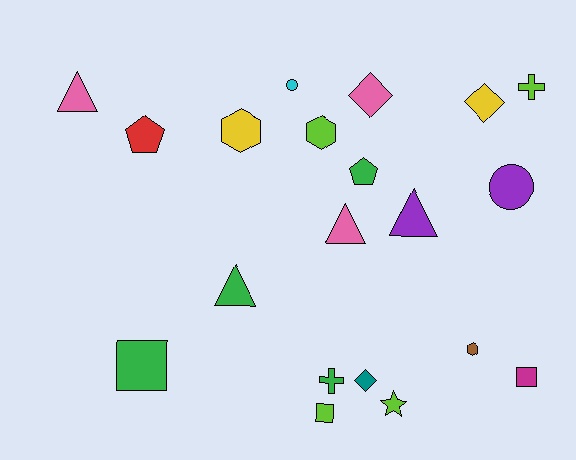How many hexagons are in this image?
There are 3 hexagons.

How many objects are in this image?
There are 20 objects.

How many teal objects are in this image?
There is 1 teal object.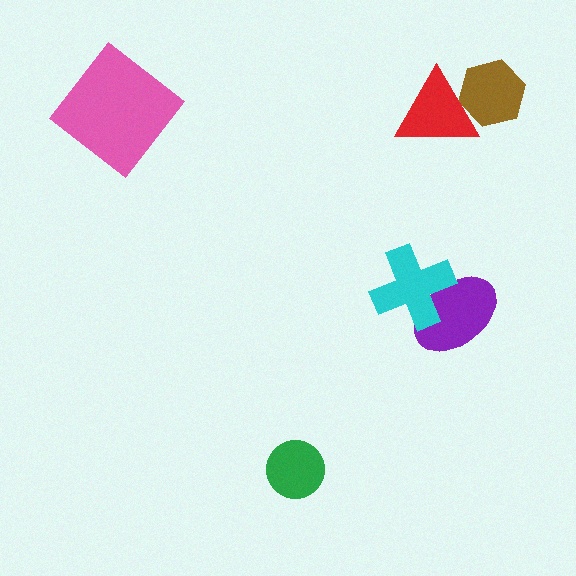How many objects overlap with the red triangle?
1 object overlaps with the red triangle.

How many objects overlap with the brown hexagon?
1 object overlaps with the brown hexagon.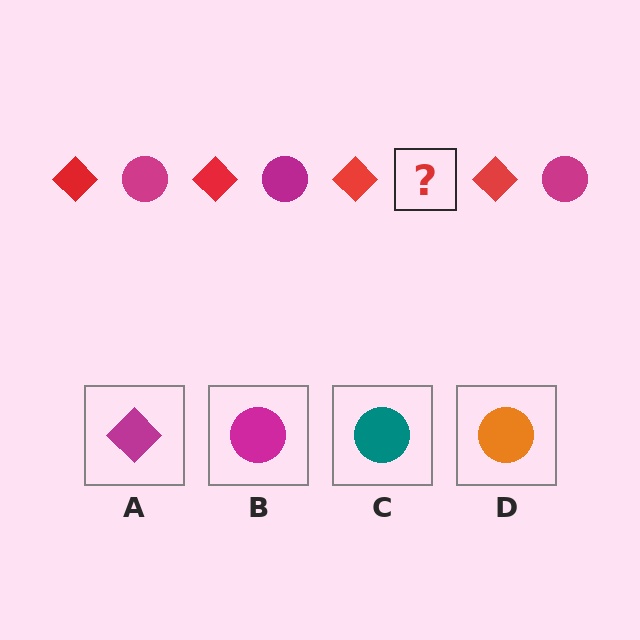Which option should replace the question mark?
Option B.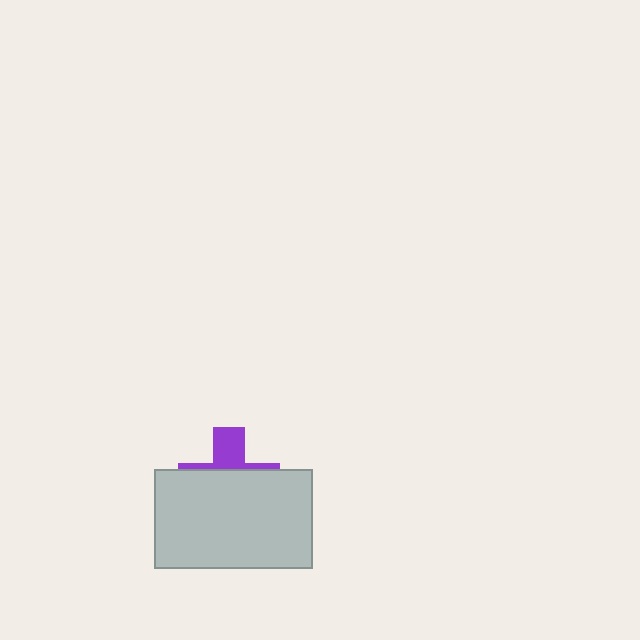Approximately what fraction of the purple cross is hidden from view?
Roughly 67% of the purple cross is hidden behind the light gray rectangle.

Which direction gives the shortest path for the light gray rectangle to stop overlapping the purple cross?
Moving down gives the shortest separation.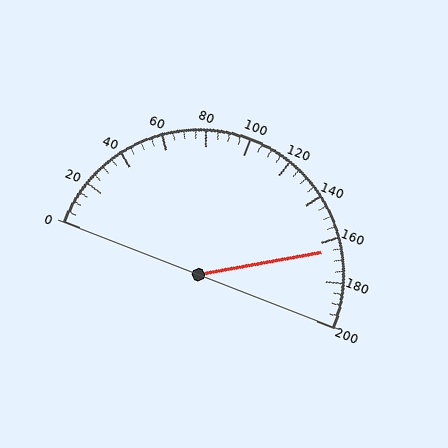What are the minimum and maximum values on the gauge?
The gauge ranges from 0 to 200.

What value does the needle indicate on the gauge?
The needle indicates approximately 165.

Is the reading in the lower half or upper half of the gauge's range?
The reading is in the upper half of the range (0 to 200).